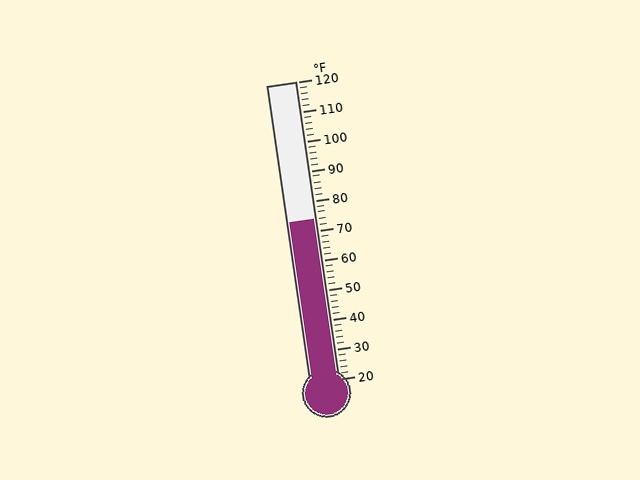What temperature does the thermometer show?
The thermometer shows approximately 74°F.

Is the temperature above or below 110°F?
The temperature is below 110°F.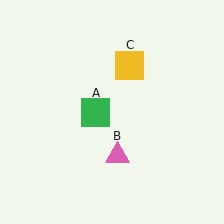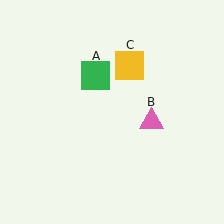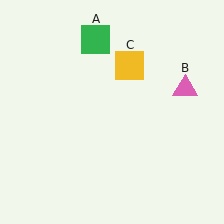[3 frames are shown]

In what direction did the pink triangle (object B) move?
The pink triangle (object B) moved up and to the right.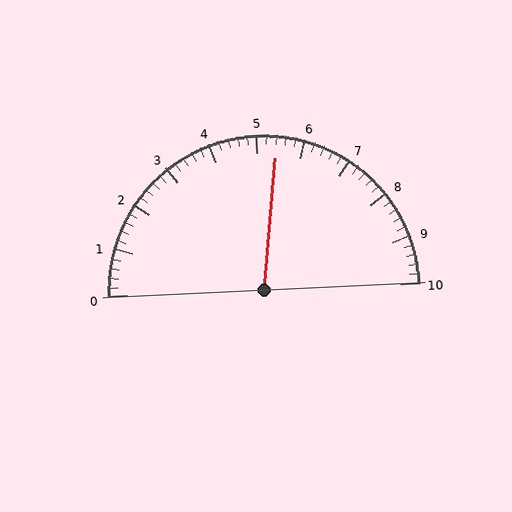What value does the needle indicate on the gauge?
The needle indicates approximately 5.4.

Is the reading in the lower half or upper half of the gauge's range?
The reading is in the upper half of the range (0 to 10).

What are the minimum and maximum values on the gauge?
The gauge ranges from 0 to 10.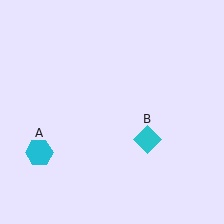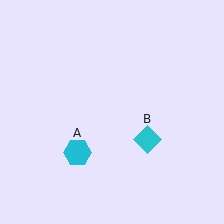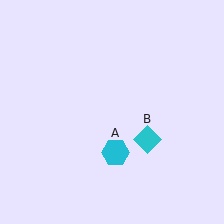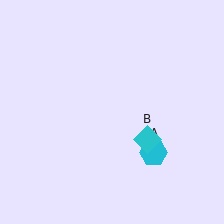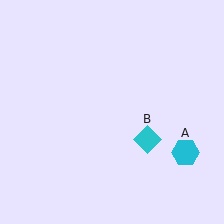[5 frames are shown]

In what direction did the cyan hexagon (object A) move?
The cyan hexagon (object A) moved right.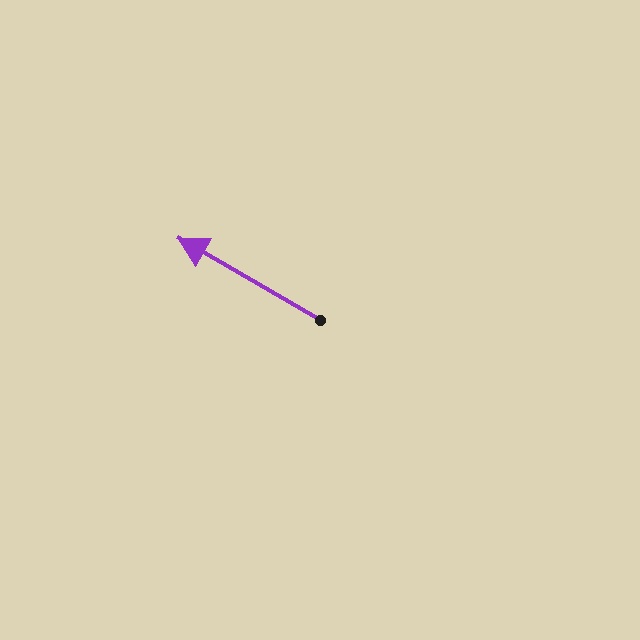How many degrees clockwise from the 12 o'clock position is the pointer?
Approximately 300 degrees.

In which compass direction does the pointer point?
Northwest.